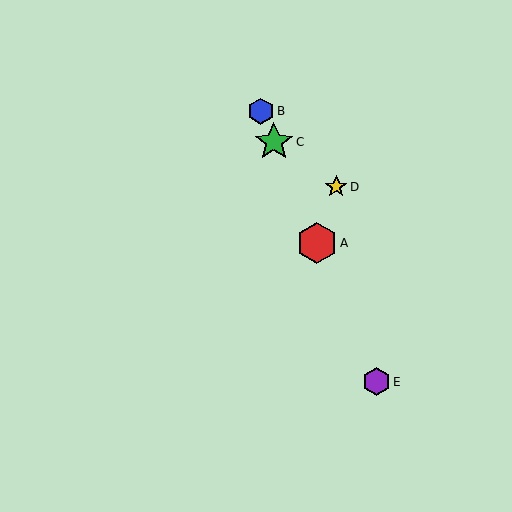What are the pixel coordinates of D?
Object D is at (336, 187).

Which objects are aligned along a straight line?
Objects A, B, C, E are aligned along a straight line.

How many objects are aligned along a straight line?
4 objects (A, B, C, E) are aligned along a straight line.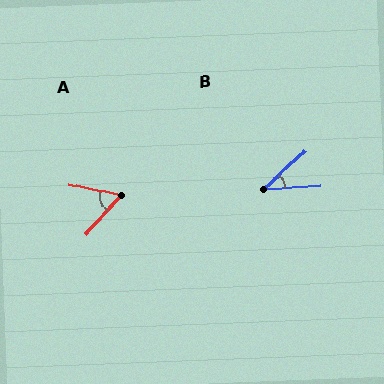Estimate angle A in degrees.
Approximately 59 degrees.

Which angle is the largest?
A, at approximately 59 degrees.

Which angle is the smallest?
B, at approximately 39 degrees.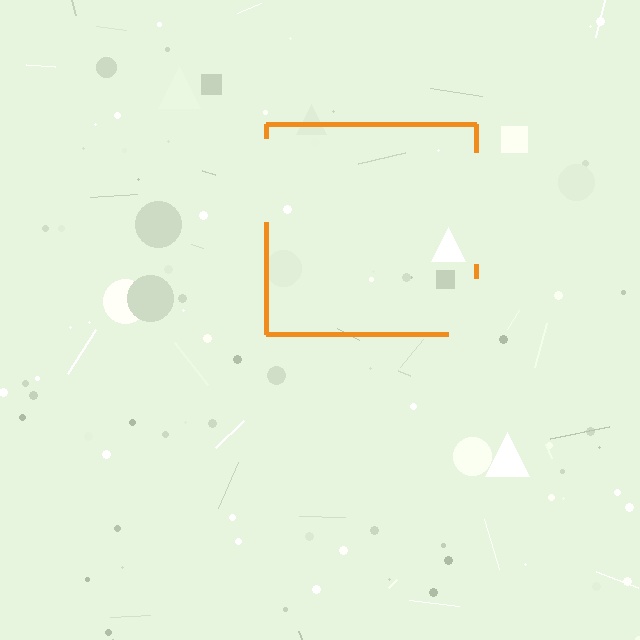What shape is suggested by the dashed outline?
The dashed outline suggests a square.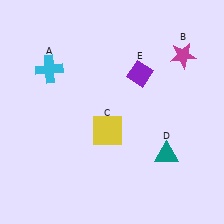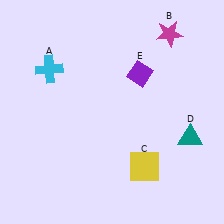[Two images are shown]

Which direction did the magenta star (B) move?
The magenta star (B) moved up.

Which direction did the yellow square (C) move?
The yellow square (C) moved right.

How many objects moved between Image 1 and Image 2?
3 objects moved between the two images.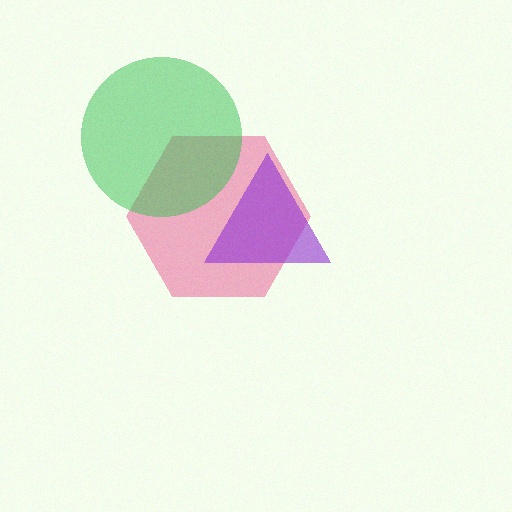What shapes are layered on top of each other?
The layered shapes are: a pink hexagon, a purple triangle, a green circle.